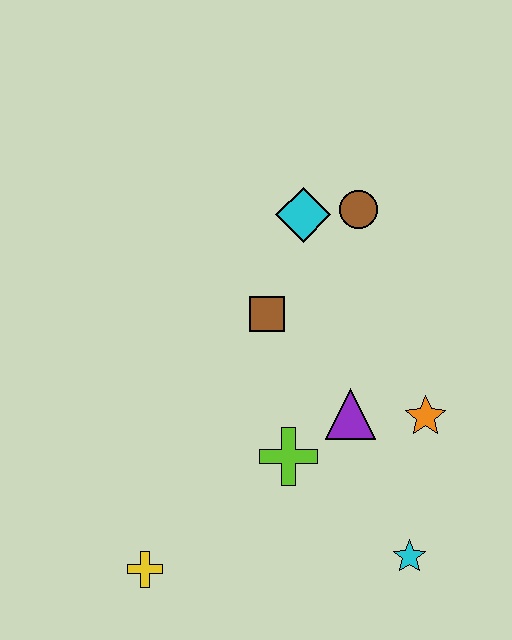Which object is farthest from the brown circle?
The yellow cross is farthest from the brown circle.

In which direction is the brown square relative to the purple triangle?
The brown square is above the purple triangle.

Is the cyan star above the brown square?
No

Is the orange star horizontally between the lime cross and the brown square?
No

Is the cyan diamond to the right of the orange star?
No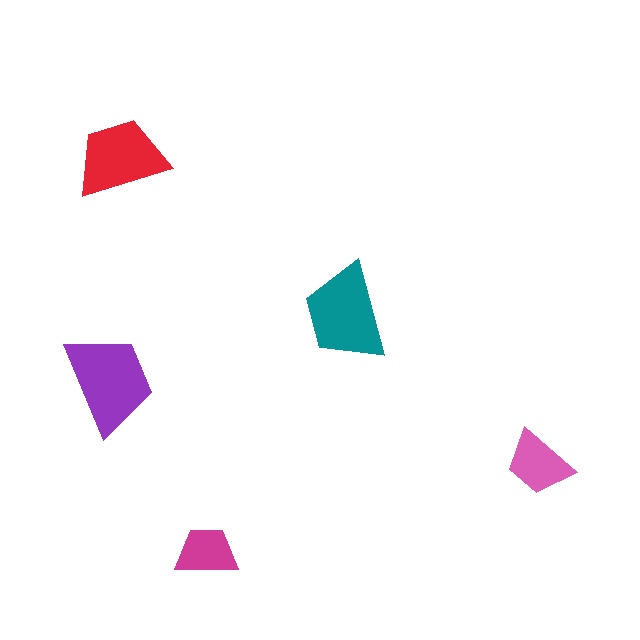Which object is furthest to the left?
The purple trapezoid is leftmost.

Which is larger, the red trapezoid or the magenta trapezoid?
The red one.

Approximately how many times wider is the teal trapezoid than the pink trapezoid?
About 1.5 times wider.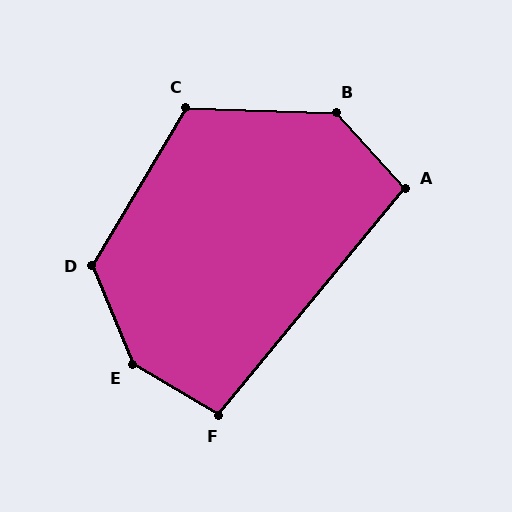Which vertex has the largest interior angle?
E, at approximately 143 degrees.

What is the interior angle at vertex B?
Approximately 135 degrees (obtuse).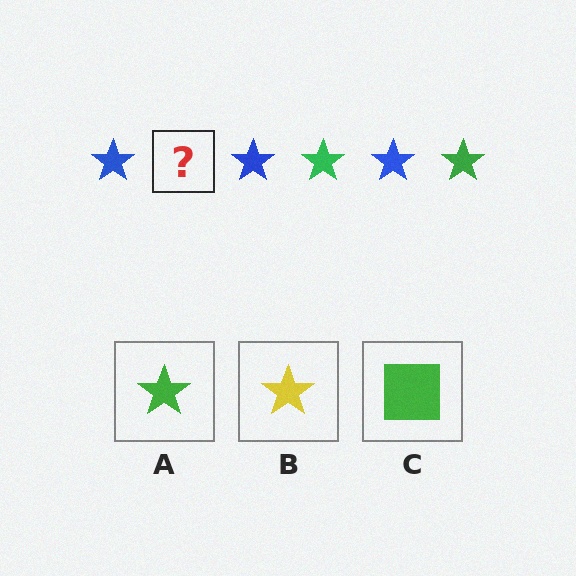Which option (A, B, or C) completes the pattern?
A.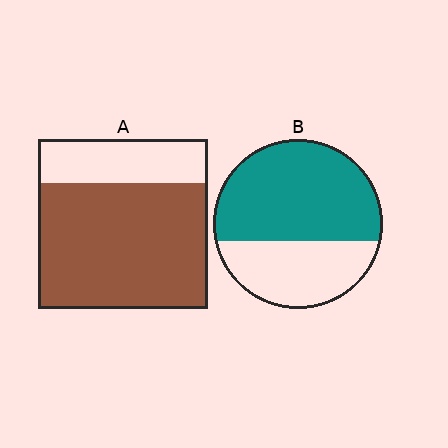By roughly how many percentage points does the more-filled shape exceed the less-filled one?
By roughly 10 percentage points (A over B).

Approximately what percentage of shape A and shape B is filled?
A is approximately 75% and B is approximately 65%.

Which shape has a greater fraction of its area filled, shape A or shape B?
Shape A.